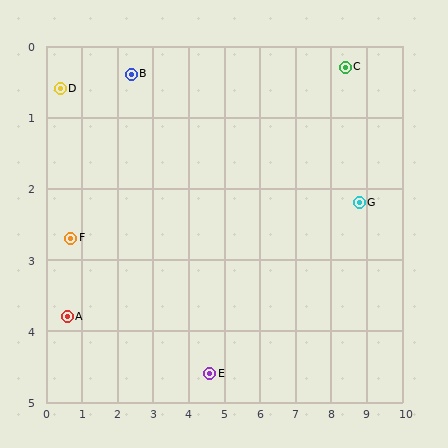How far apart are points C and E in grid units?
Points C and E are about 5.7 grid units apart.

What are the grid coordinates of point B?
Point B is at approximately (2.4, 0.4).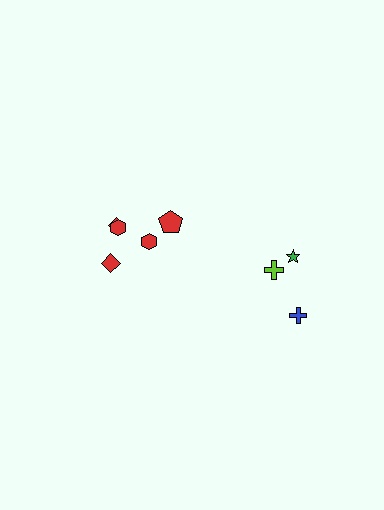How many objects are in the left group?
There are 5 objects.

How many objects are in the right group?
There are 3 objects.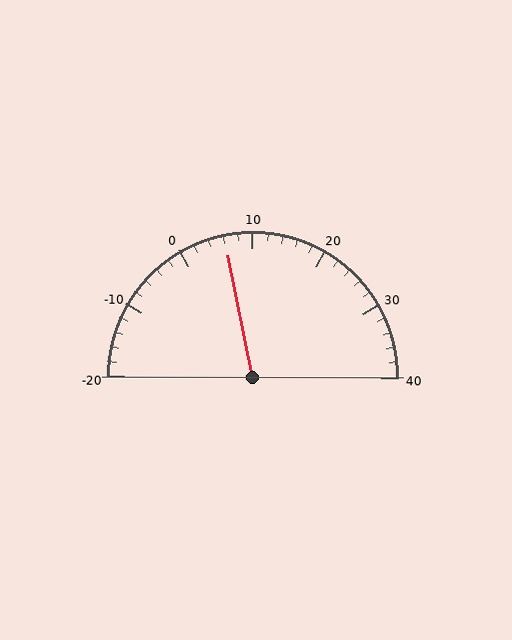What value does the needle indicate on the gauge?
The needle indicates approximately 6.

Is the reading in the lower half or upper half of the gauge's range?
The reading is in the lower half of the range (-20 to 40).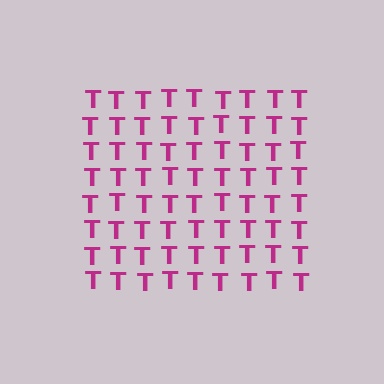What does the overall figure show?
The overall figure shows a square.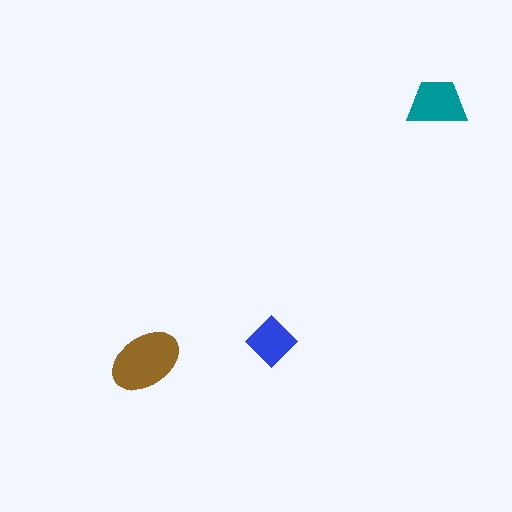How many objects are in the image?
There are 3 objects in the image.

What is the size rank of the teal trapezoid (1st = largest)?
2nd.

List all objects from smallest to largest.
The blue diamond, the teal trapezoid, the brown ellipse.